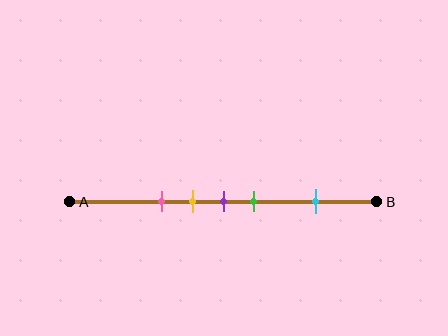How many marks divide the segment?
There are 5 marks dividing the segment.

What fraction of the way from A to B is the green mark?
The green mark is approximately 60% (0.6) of the way from A to B.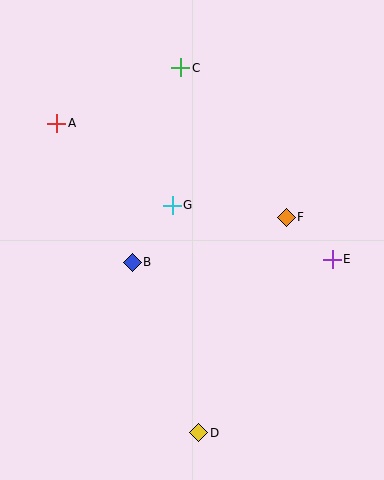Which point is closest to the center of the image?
Point G at (172, 205) is closest to the center.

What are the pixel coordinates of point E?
Point E is at (332, 259).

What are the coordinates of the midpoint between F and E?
The midpoint between F and E is at (309, 238).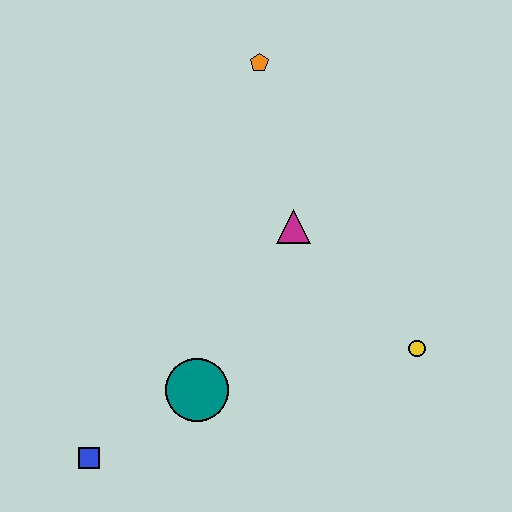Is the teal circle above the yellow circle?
No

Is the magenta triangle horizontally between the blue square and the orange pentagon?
No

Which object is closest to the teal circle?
The blue square is closest to the teal circle.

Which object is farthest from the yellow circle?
The blue square is farthest from the yellow circle.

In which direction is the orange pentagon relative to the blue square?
The orange pentagon is above the blue square.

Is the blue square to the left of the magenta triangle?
Yes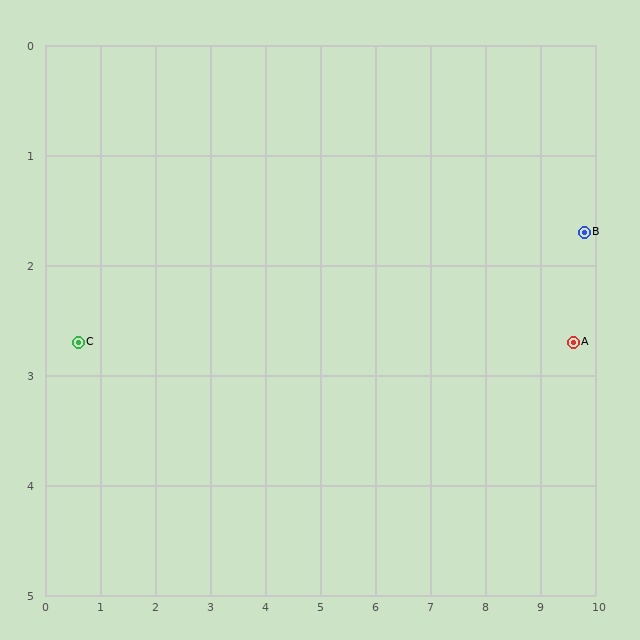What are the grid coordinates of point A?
Point A is at approximately (9.6, 2.7).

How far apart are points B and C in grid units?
Points B and C are about 9.3 grid units apart.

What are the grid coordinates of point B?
Point B is at approximately (9.8, 1.7).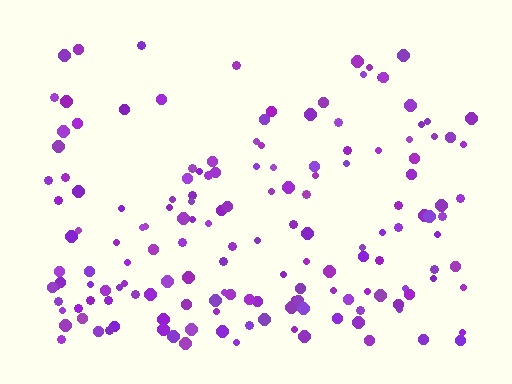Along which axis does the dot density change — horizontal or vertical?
Vertical.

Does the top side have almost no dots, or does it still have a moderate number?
Still a moderate number, just noticeably fewer than the bottom.